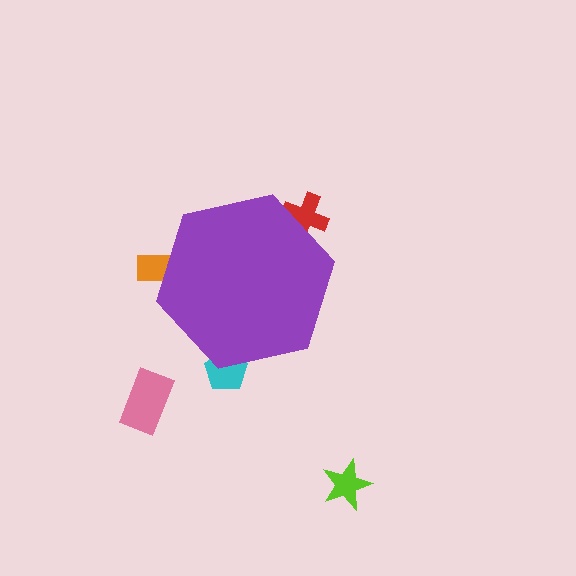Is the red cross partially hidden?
Yes, the red cross is partially hidden behind the purple hexagon.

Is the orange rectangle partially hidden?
Yes, the orange rectangle is partially hidden behind the purple hexagon.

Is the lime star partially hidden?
No, the lime star is fully visible.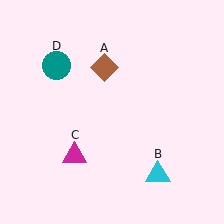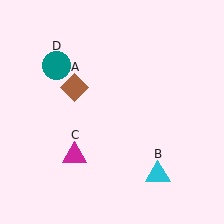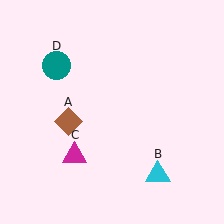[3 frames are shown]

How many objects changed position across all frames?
1 object changed position: brown diamond (object A).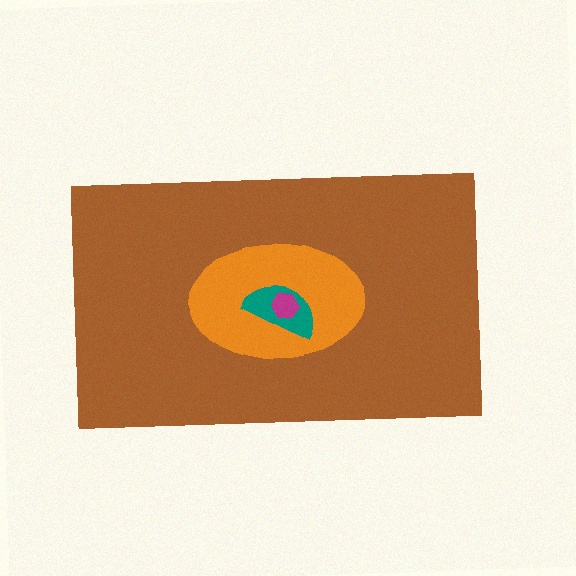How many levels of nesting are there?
4.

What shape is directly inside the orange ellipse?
The teal semicircle.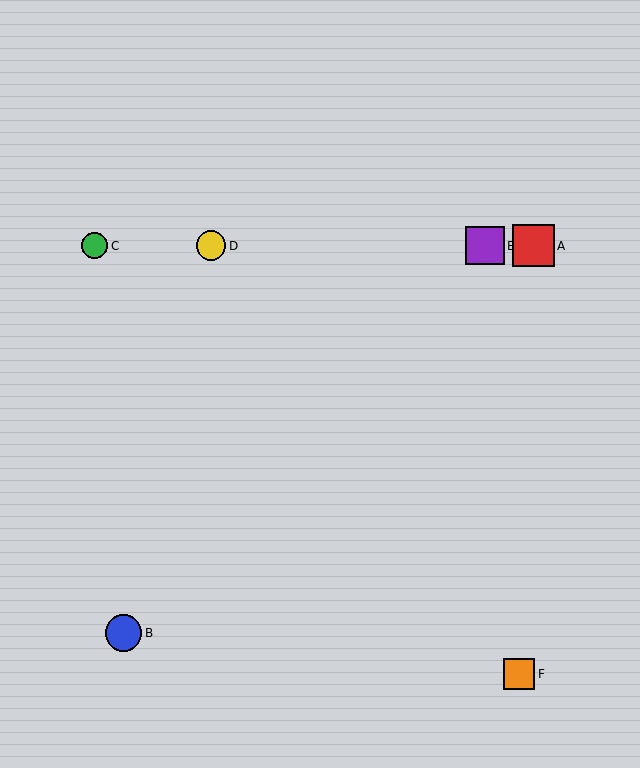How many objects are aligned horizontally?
4 objects (A, C, D, E) are aligned horizontally.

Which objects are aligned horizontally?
Objects A, C, D, E are aligned horizontally.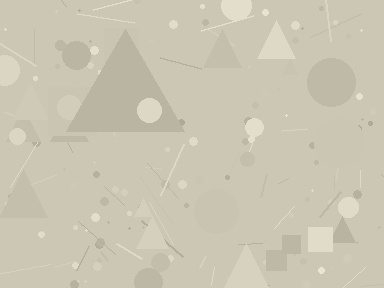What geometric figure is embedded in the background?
A triangle is embedded in the background.